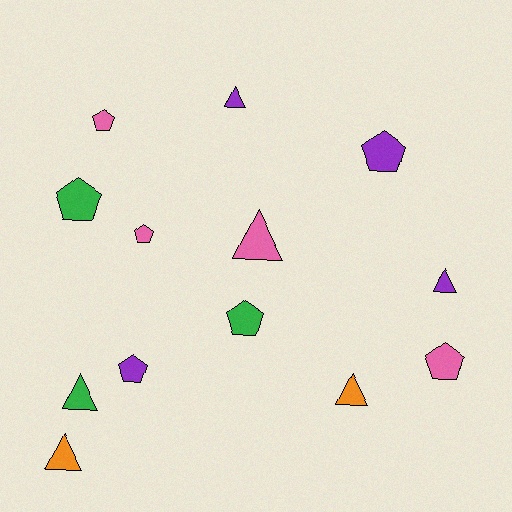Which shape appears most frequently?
Pentagon, with 7 objects.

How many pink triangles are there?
There is 1 pink triangle.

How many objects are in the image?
There are 13 objects.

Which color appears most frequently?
Pink, with 4 objects.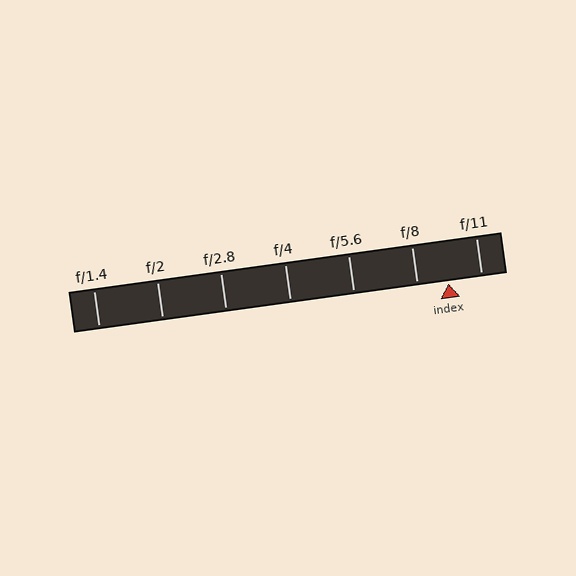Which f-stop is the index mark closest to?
The index mark is closest to f/8.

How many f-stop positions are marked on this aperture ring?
There are 7 f-stop positions marked.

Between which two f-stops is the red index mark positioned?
The index mark is between f/8 and f/11.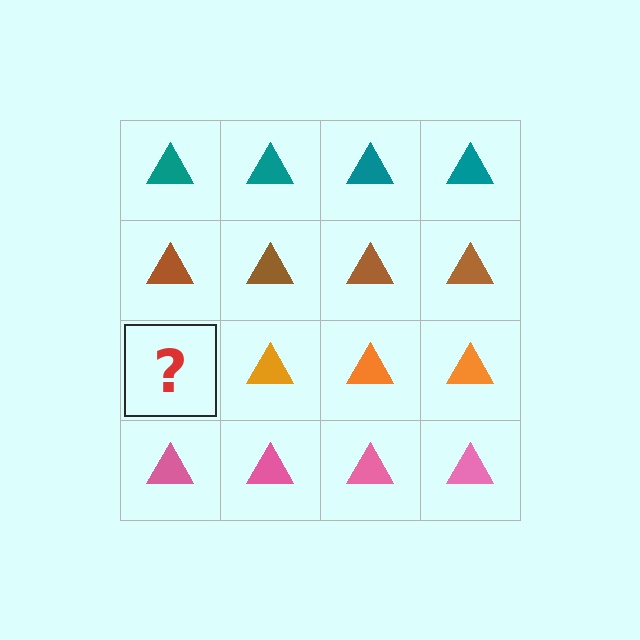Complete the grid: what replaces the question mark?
The question mark should be replaced with an orange triangle.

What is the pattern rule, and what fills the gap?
The rule is that each row has a consistent color. The gap should be filled with an orange triangle.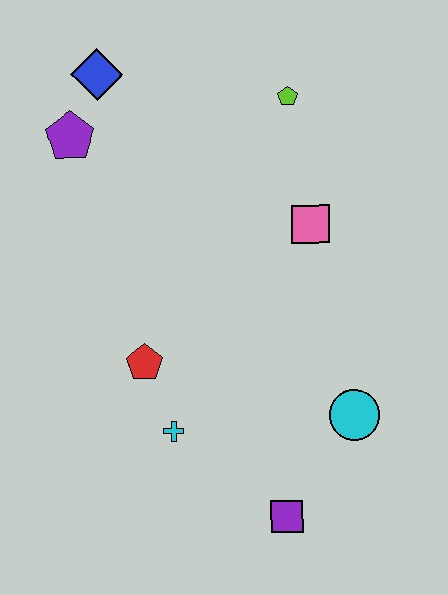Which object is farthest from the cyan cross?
The blue diamond is farthest from the cyan cross.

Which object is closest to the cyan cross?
The red pentagon is closest to the cyan cross.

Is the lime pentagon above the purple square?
Yes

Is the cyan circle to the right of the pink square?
Yes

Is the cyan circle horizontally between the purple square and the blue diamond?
No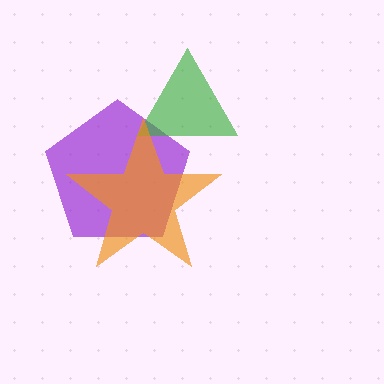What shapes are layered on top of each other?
The layered shapes are: a purple pentagon, a green triangle, an orange star.